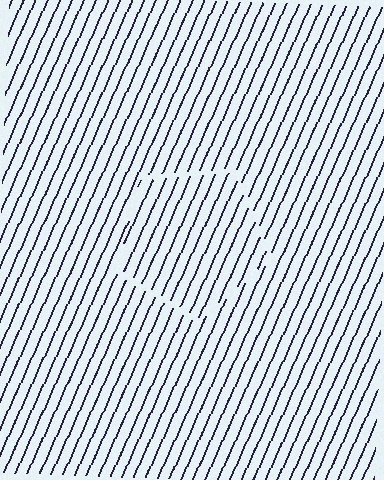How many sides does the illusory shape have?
5 sides — the line-ends trace a pentagon.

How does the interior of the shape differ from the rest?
The interior of the shape contains the same grating, shifted by half a period — the contour is defined by the phase discontinuity where line-ends from the inner and outer gratings abut.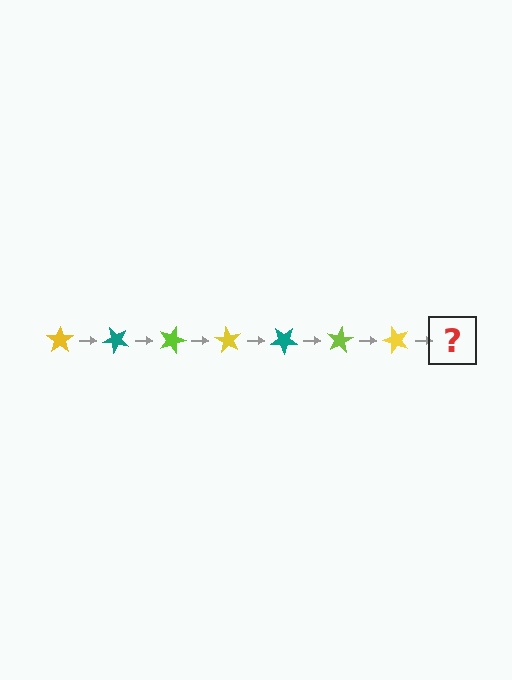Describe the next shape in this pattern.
It should be a teal star, rotated 315 degrees from the start.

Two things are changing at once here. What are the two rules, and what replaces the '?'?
The two rules are that it rotates 45 degrees each step and the color cycles through yellow, teal, and lime. The '?' should be a teal star, rotated 315 degrees from the start.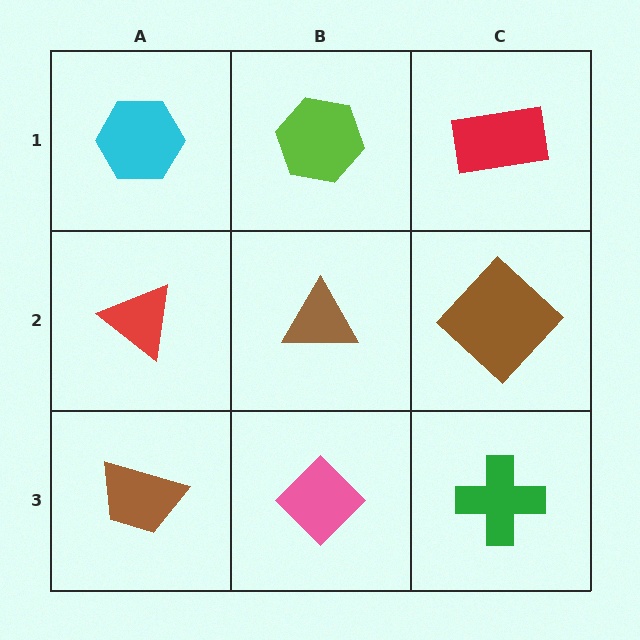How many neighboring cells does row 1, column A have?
2.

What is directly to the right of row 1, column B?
A red rectangle.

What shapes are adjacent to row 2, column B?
A lime hexagon (row 1, column B), a pink diamond (row 3, column B), a red triangle (row 2, column A), a brown diamond (row 2, column C).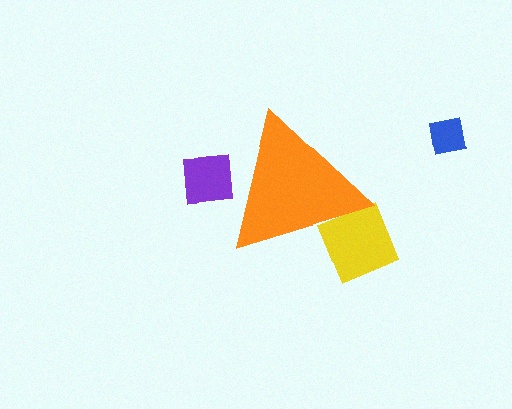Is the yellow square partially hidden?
Yes, the yellow square is partially hidden behind the orange triangle.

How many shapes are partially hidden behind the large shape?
2 shapes are partially hidden.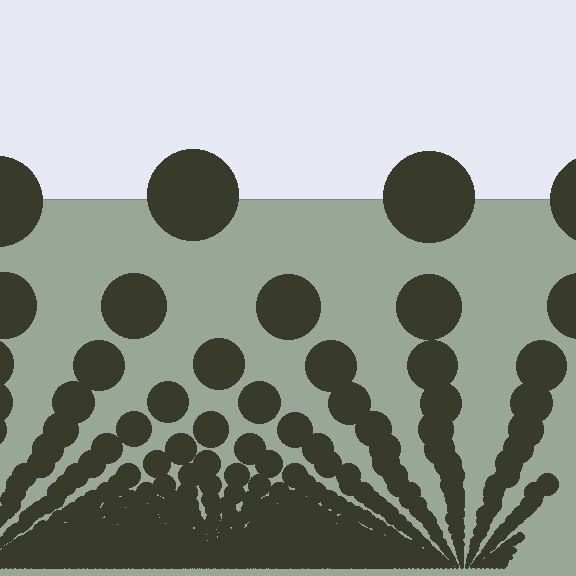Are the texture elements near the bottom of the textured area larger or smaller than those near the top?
Smaller. The gradient is inverted — elements near the bottom are smaller and denser.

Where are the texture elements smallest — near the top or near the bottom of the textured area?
Near the bottom.